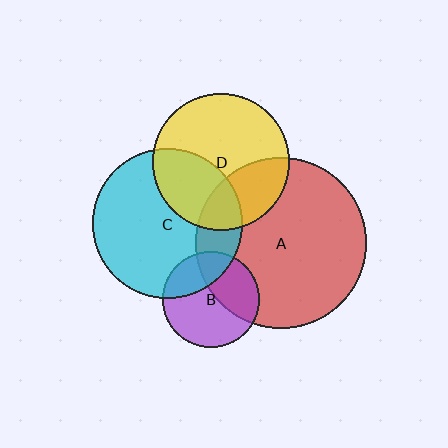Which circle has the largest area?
Circle A (red).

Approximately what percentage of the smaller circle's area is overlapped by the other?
Approximately 30%.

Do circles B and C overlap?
Yes.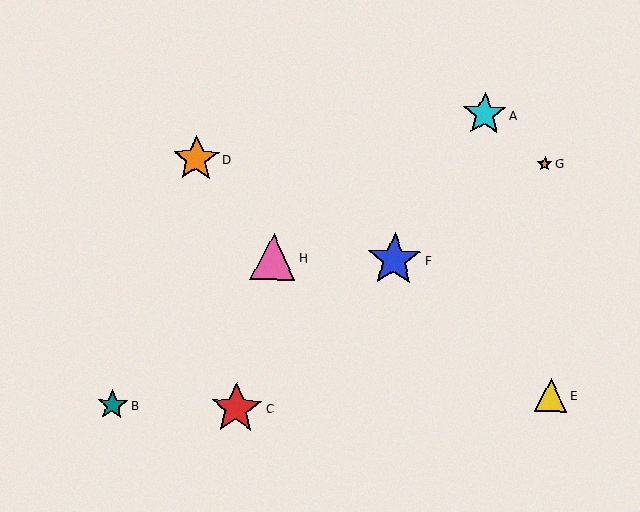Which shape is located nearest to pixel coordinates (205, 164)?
The orange star (labeled D) at (196, 159) is nearest to that location.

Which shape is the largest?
The blue star (labeled F) is the largest.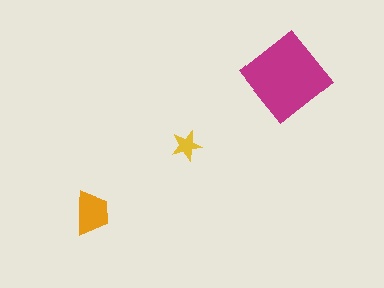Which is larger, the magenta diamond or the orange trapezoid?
The magenta diamond.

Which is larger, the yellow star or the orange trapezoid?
The orange trapezoid.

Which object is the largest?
The magenta diamond.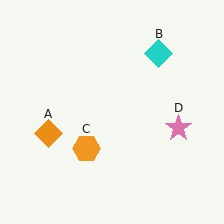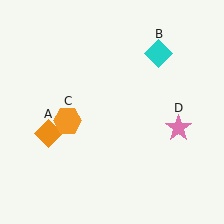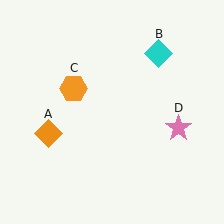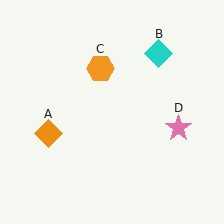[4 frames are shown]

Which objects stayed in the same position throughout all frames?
Orange diamond (object A) and cyan diamond (object B) and pink star (object D) remained stationary.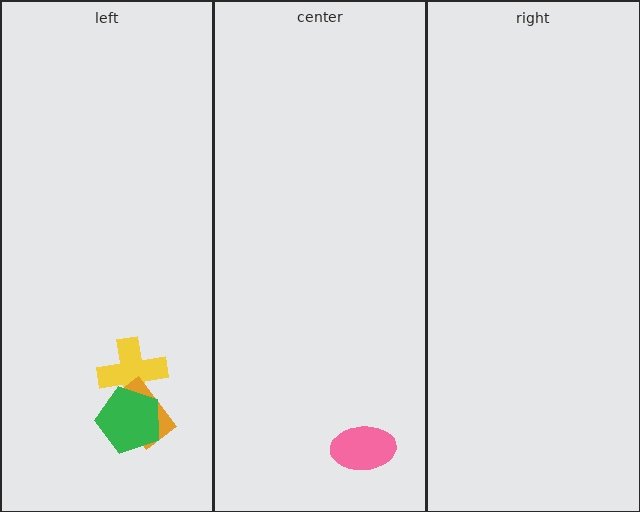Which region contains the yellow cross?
The left region.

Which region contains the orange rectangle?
The left region.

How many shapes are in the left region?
3.